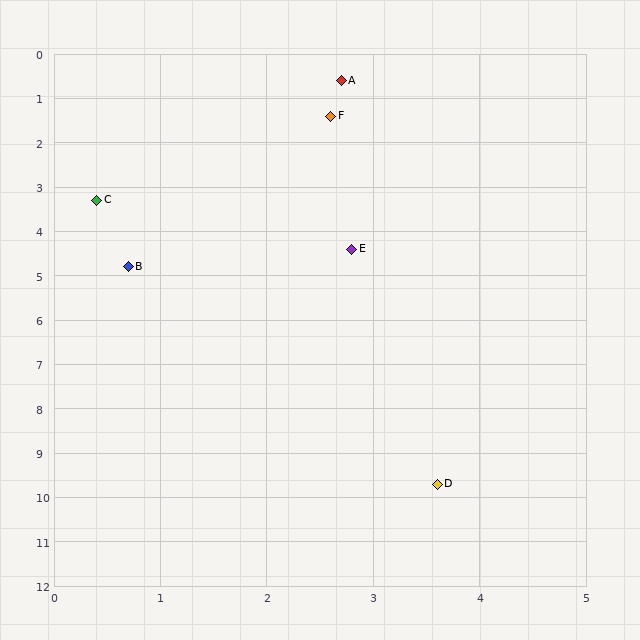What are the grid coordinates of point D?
Point D is at approximately (3.6, 9.7).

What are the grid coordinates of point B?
Point B is at approximately (0.7, 4.8).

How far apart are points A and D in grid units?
Points A and D are about 9.1 grid units apart.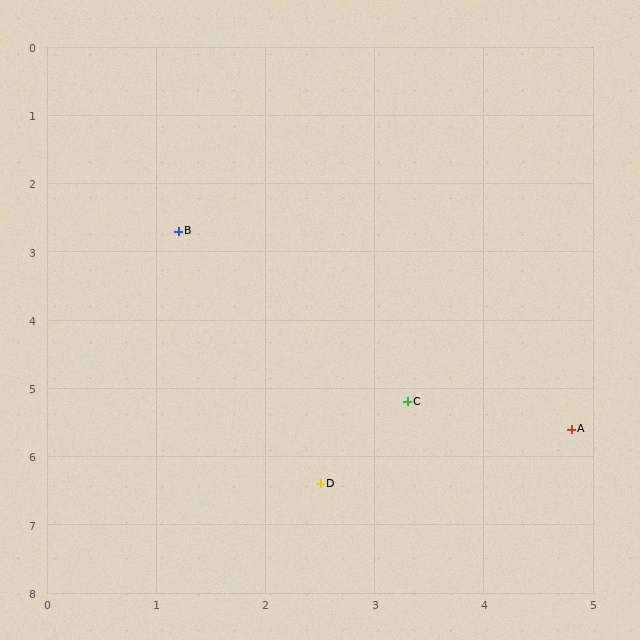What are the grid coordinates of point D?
Point D is at approximately (2.5, 6.4).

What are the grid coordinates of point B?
Point B is at approximately (1.2, 2.7).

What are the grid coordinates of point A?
Point A is at approximately (4.8, 5.6).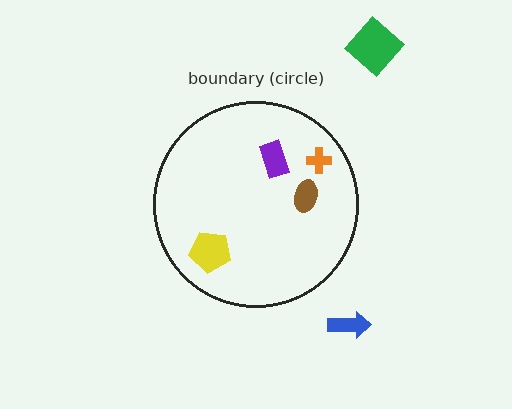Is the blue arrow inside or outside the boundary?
Outside.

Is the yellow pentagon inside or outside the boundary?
Inside.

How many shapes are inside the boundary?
4 inside, 2 outside.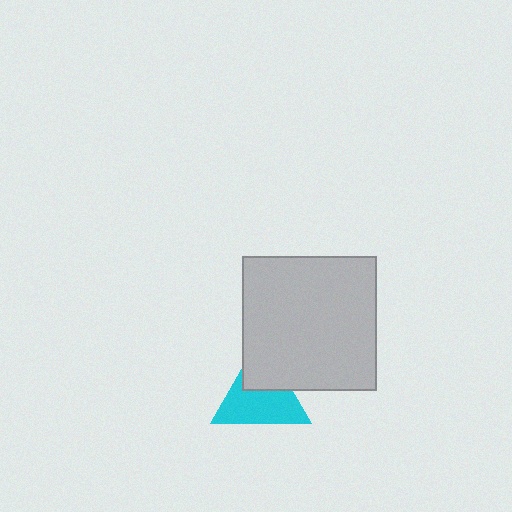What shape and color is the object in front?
The object in front is a light gray square.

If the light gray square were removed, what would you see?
You would see the complete cyan triangle.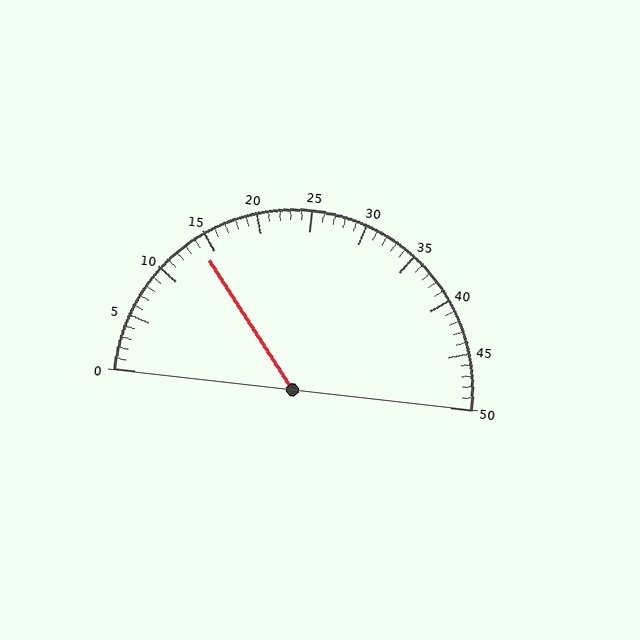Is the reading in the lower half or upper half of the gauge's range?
The reading is in the lower half of the range (0 to 50).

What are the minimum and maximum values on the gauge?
The gauge ranges from 0 to 50.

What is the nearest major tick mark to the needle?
The nearest major tick mark is 15.